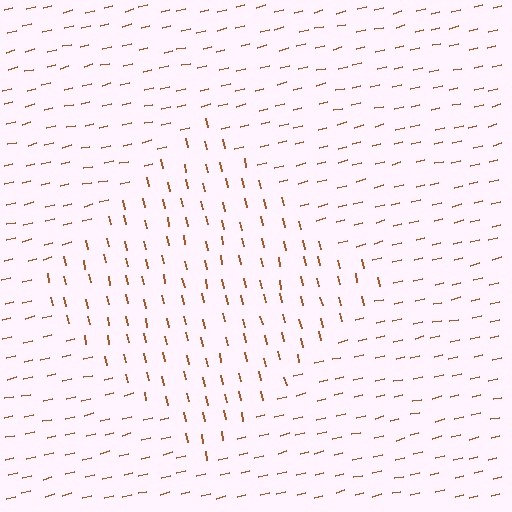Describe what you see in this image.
The image is filled with small brown line segments. A diamond region in the image has lines oriented differently from the surrounding lines, creating a visible texture boundary.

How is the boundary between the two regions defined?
The boundary is defined purely by a change in line orientation (approximately 89 degrees difference). All lines are the same color and thickness.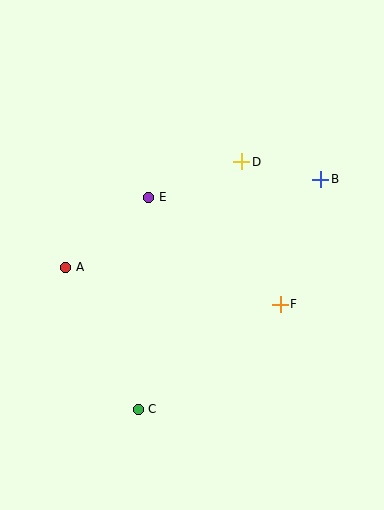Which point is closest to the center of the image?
Point E at (149, 197) is closest to the center.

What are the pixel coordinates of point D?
Point D is at (242, 162).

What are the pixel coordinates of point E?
Point E is at (149, 197).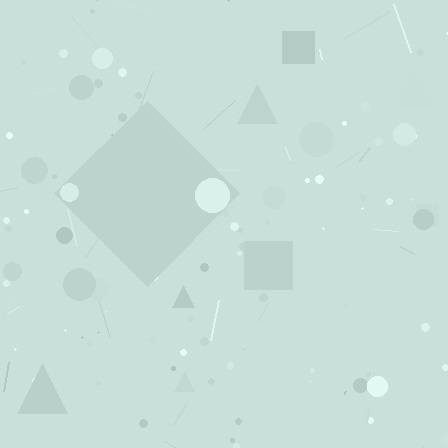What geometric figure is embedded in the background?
A diamond is embedded in the background.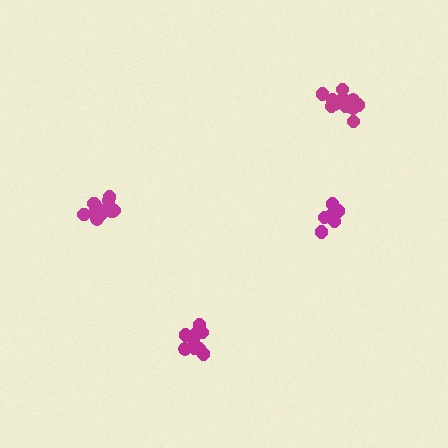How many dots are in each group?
Group 1: 12 dots, Group 2: 10 dots, Group 3: 8 dots, Group 4: 11 dots (41 total).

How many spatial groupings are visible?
There are 4 spatial groupings.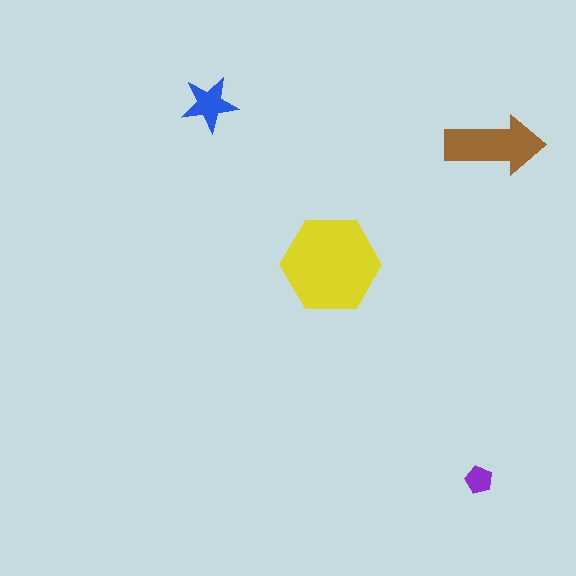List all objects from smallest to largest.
The purple pentagon, the blue star, the brown arrow, the yellow hexagon.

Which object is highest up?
The blue star is topmost.